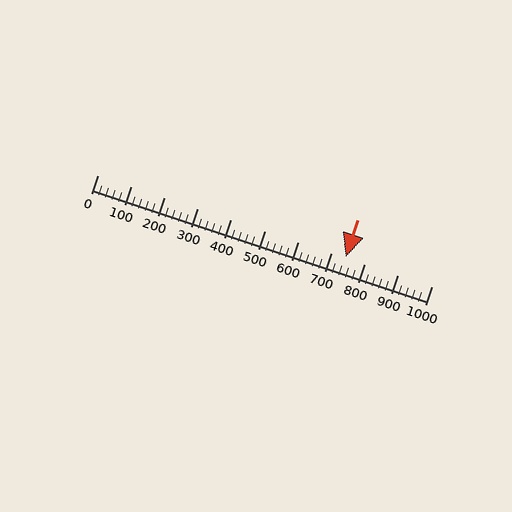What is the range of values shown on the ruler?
The ruler shows values from 0 to 1000.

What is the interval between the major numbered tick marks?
The major tick marks are spaced 100 units apart.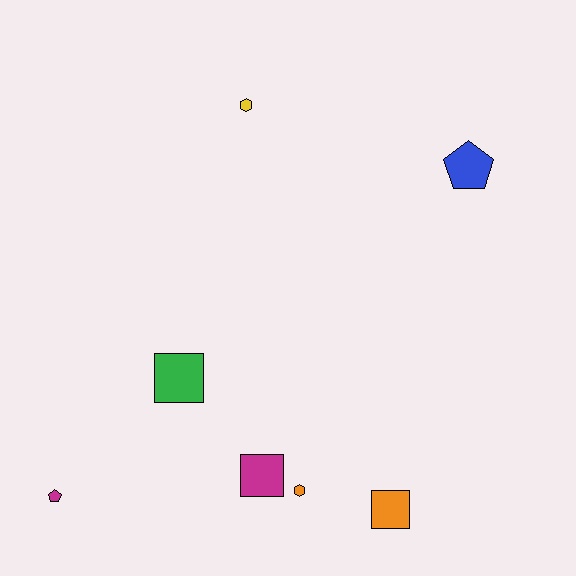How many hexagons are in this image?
There are 2 hexagons.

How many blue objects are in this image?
There is 1 blue object.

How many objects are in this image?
There are 7 objects.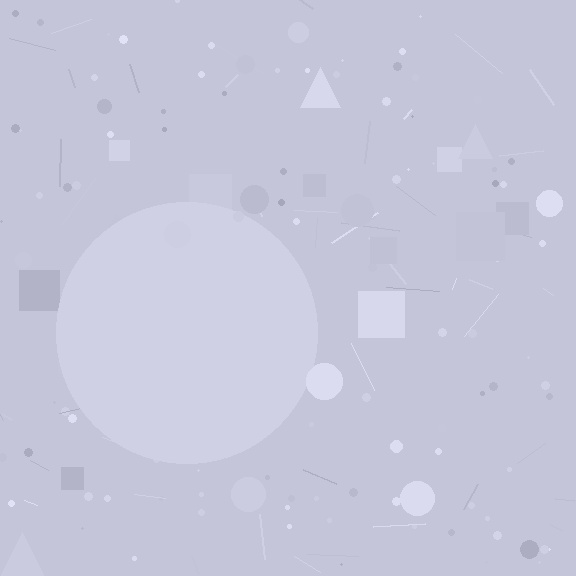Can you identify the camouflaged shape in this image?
The camouflaged shape is a circle.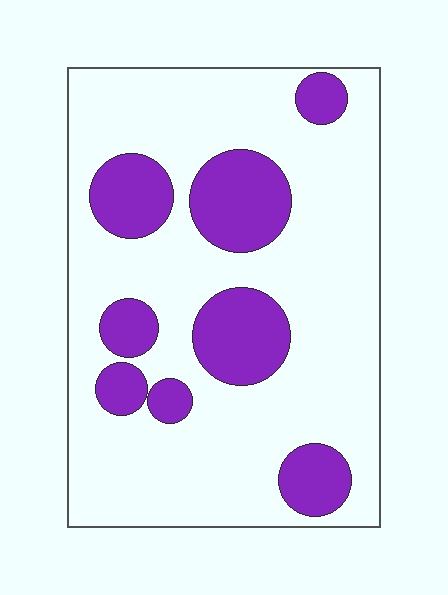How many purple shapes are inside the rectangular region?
8.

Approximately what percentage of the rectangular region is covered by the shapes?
Approximately 25%.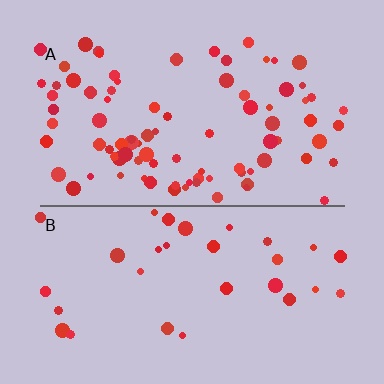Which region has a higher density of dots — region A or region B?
A (the top).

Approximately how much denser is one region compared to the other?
Approximately 2.8× — region A over region B.